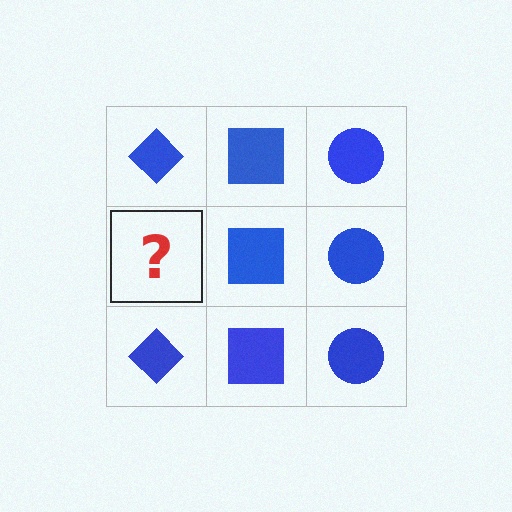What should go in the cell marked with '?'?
The missing cell should contain a blue diamond.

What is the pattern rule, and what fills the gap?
The rule is that each column has a consistent shape. The gap should be filled with a blue diamond.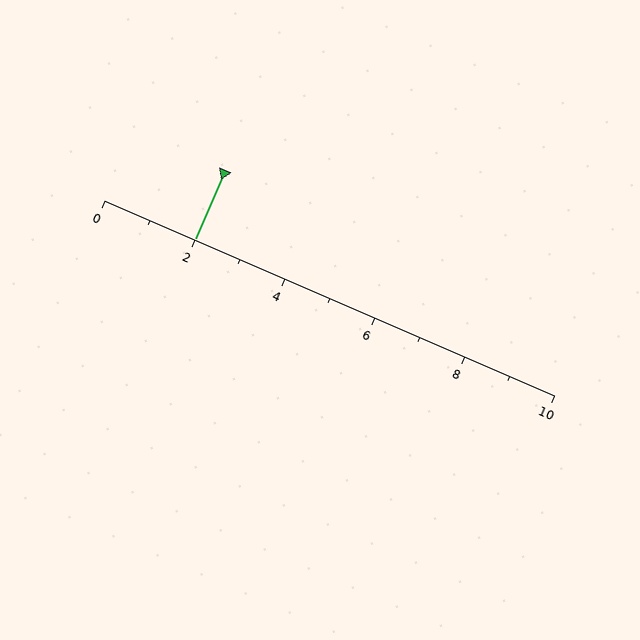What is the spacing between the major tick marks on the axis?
The major ticks are spaced 2 apart.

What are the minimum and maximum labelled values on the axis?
The axis runs from 0 to 10.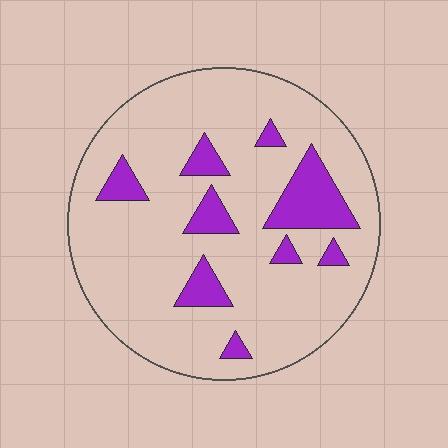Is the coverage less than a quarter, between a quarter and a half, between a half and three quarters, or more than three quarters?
Less than a quarter.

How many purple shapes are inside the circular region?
9.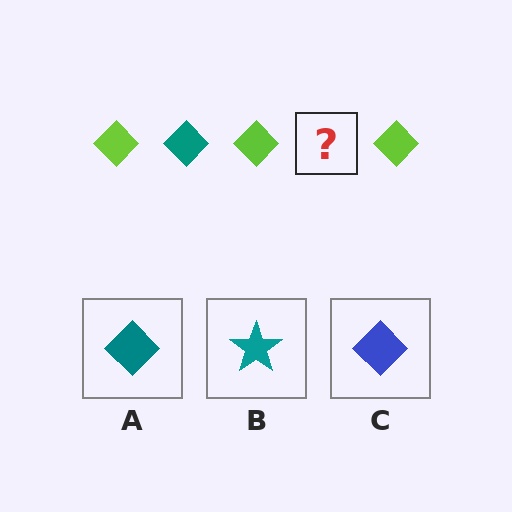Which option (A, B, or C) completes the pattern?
A.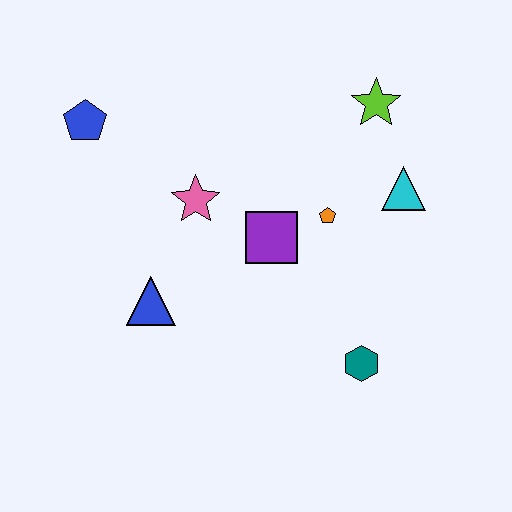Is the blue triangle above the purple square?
No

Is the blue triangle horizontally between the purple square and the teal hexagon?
No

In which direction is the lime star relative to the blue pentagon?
The lime star is to the right of the blue pentagon.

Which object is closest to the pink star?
The purple square is closest to the pink star.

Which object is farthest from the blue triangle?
The lime star is farthest from the blue triangle.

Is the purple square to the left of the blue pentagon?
No